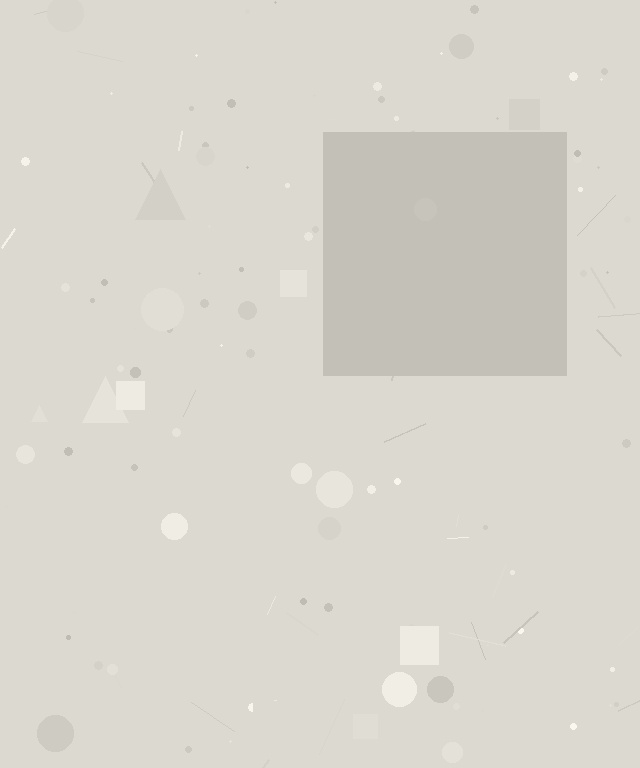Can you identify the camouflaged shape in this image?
The camouflaged shape is a square.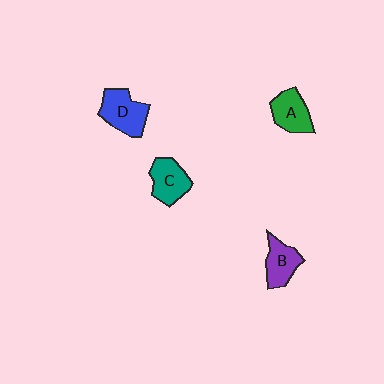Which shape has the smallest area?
Shape B (purple).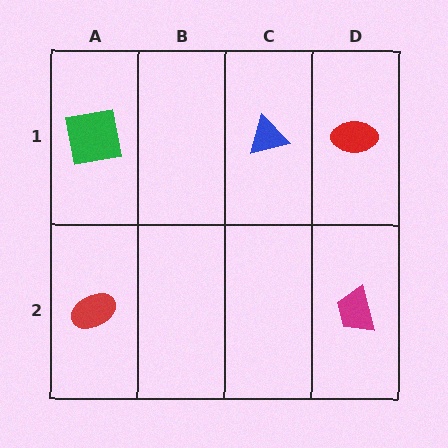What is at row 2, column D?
A magenta trapezoid.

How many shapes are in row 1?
3 shapes.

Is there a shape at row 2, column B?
No, that cell is empty.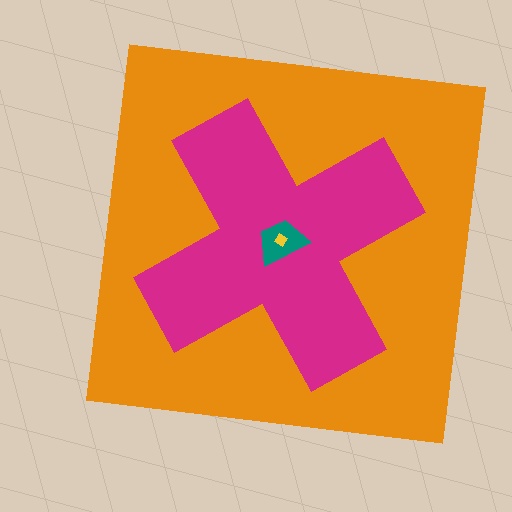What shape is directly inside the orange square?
The magenta cross.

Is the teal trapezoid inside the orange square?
Yes.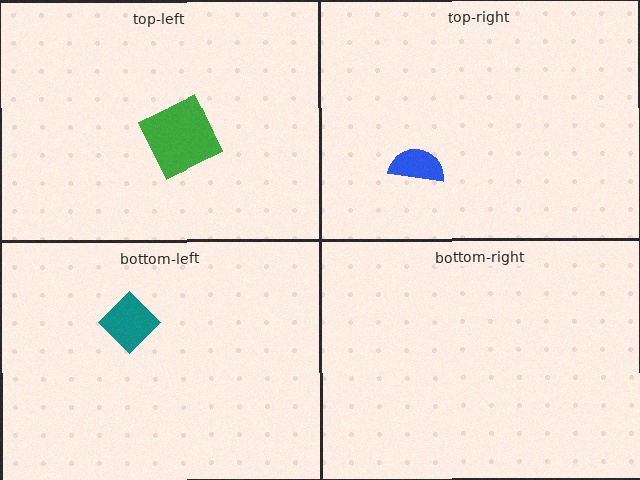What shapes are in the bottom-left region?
The teal diamond.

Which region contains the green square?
The top-left region.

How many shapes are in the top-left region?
1.